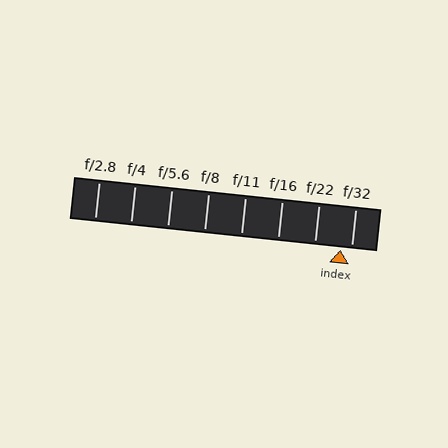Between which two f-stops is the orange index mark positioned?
The index mark is between f/22 and f/32.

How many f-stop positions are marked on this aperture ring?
There are 8 f-stop positions marked.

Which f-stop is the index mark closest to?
The index mark is closest to f/32.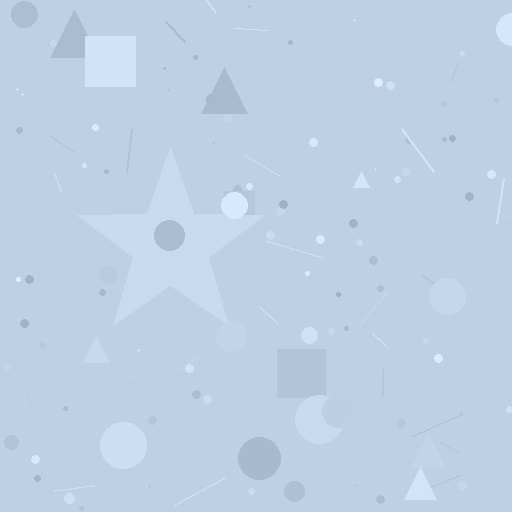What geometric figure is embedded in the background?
A star is embedded in the background.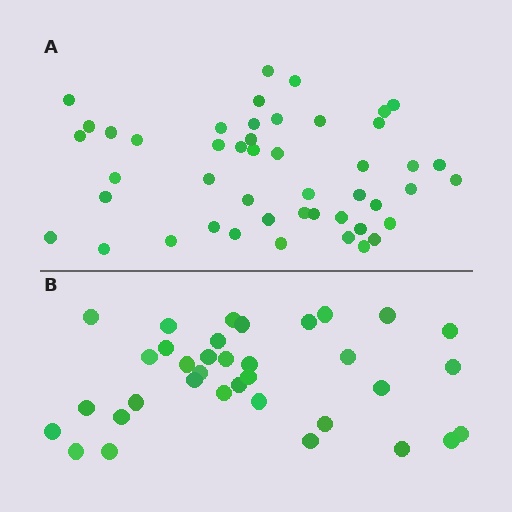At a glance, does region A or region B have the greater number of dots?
Region A (the top region) has more dots.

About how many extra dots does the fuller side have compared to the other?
Region A has roughly 12 or so more dots than region B.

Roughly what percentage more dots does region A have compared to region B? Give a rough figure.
About 35% more.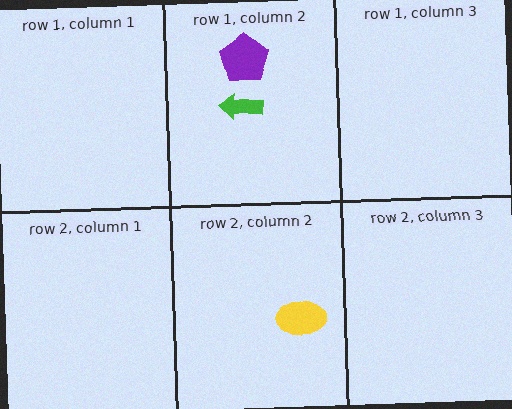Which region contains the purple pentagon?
The row 1, column 2 region.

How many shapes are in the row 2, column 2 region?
1.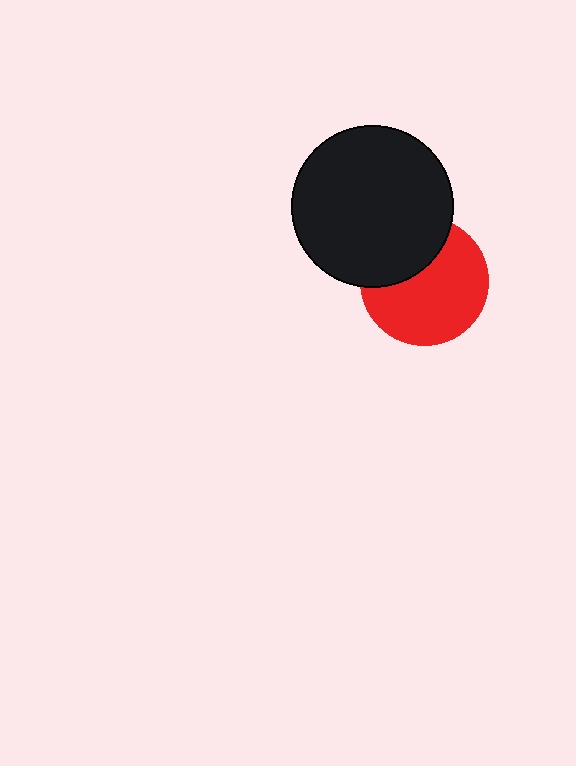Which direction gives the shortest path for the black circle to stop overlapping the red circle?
Moving up gives the shortest separation.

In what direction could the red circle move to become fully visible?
The red circle could move down. That would shift it out from behind the black circle entirely.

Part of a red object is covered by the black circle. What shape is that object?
It is a circle.